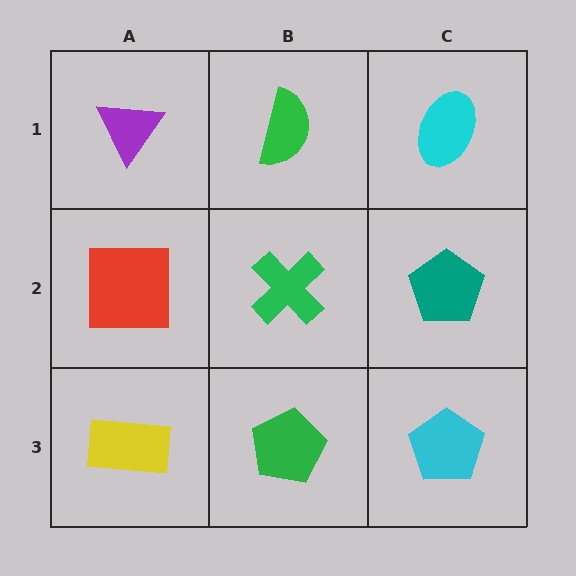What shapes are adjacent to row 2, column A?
A purple triangle (row 1, column A), a yellow rectangle (row 3, column A), a green cross (row 2, column B).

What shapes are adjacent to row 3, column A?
A red square (row 2, column A), a green pentagon (row 3, column B).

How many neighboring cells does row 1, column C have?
2.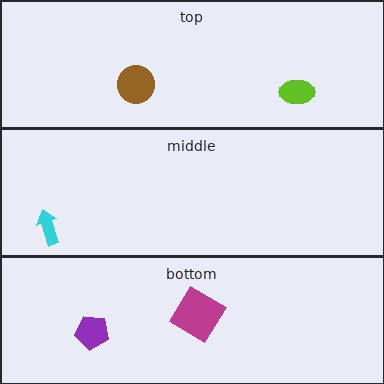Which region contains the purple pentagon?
The bottom region.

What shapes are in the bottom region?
The purple pentagon, the magenta diamond.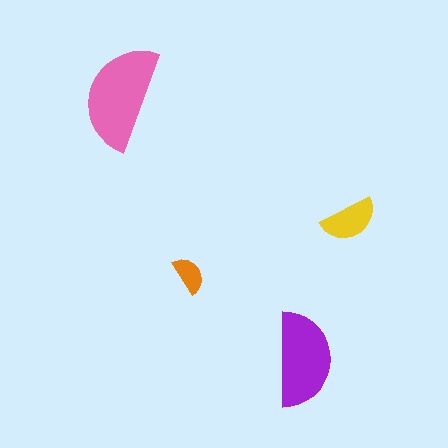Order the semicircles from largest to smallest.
the pink one, the purple one, the yellow one, the orange one.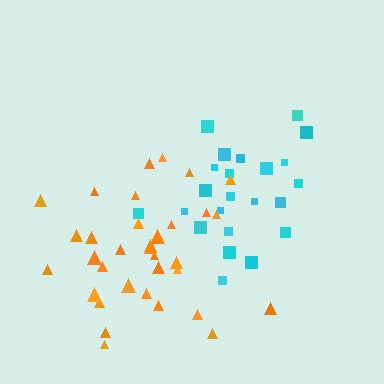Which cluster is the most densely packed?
Cyan.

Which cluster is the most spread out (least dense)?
Orange.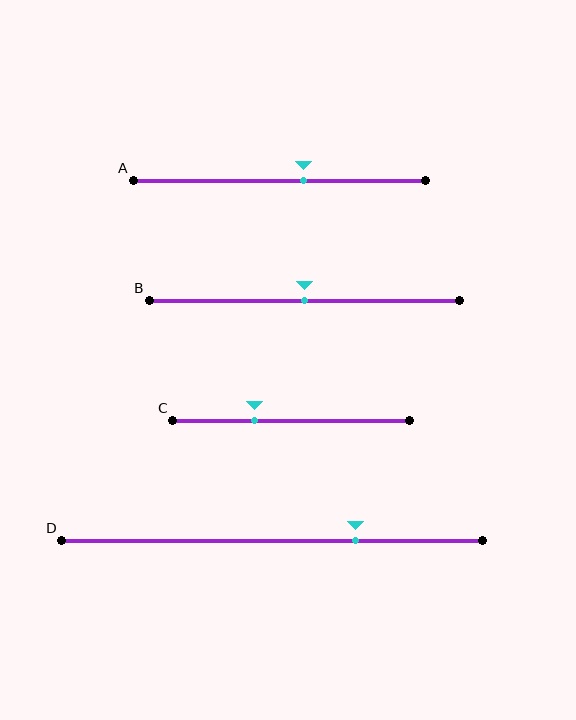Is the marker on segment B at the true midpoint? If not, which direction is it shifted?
Yes, the marker on segment B is at the true midpoint.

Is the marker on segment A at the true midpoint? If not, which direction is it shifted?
No, the marker on segment A is shifted to the right by about 8% of the segment length.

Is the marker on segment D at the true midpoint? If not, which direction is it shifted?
No, the marker on segment D is shifted to the right by about 20% of the segment length.